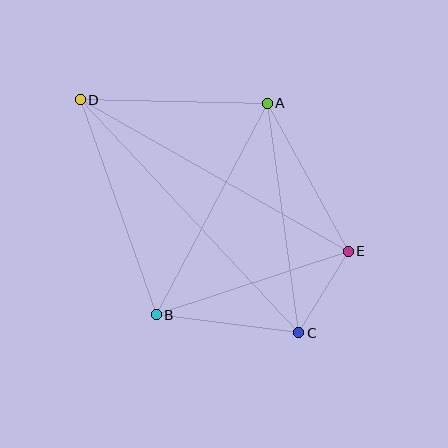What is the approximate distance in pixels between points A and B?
The distance between A and B is approximately 239 pixels.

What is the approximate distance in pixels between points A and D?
The distance between A and D is approximately 187 pixels.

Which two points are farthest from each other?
Points C and D are farthest from each other.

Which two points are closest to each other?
Points C and E are closest to each other.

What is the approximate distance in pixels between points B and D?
The distance between B and D is approximately 228 pixels.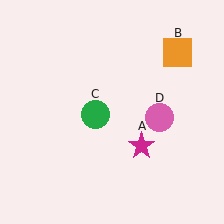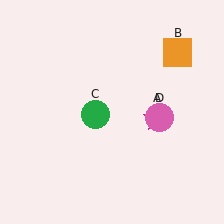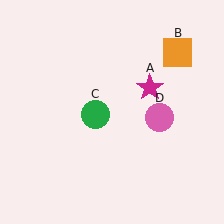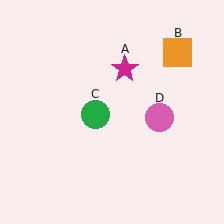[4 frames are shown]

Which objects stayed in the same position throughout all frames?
Orange square (object B) and green circle (object C) and pink circle (object D) remained stationary.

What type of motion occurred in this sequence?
The magenta star (object A) rotated counterclockwise around the center of the scene.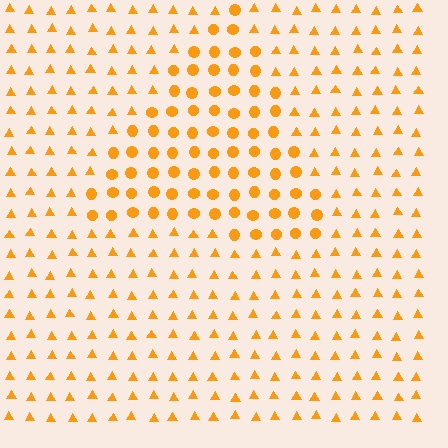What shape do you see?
I see a triangle.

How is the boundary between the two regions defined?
The boundary is defined by a change in element shape: circles inside vs. triangles outside. All elements share the same color and spacing.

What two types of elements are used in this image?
The image uses circles inside the triangle region and triangles outside it.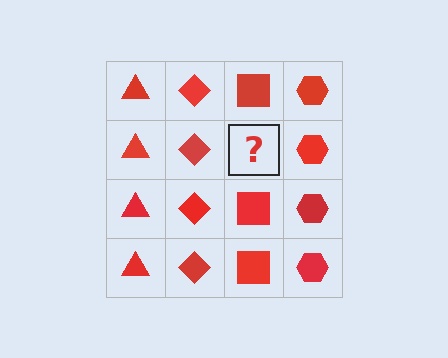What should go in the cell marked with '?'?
The missing cell should contain a red square.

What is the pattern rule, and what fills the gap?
The rule is that each column has a consistent shape. The gap should be filled with a red square.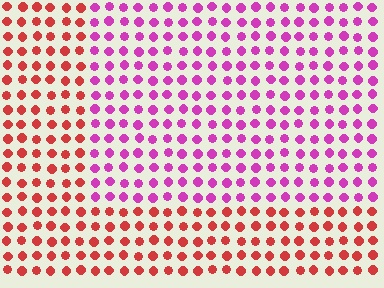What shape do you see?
I see a rectangle.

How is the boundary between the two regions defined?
The boundary is defined purely by a slight shift in hue (about 50 degrees). Spacing, size, and orientation are identical on both sides.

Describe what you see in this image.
The image is filled with small red elements in a uniform arrangement. A rectangle-shaped region is visible where the elements are tinted to a slightly different hue, forming a subtle color boundary.